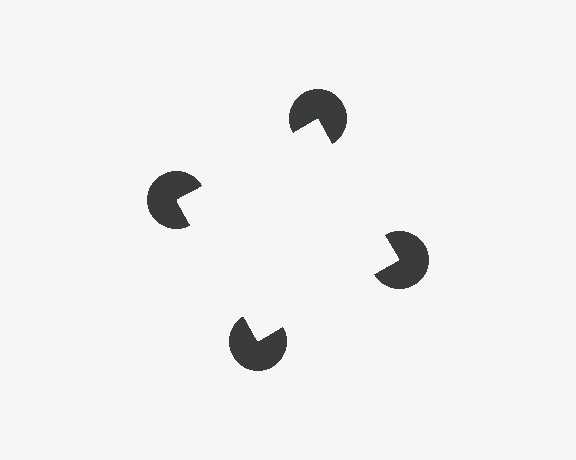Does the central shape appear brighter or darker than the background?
It typically appears slightly brighter than the background, even though no actual brightness change is drawn.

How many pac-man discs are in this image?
There are 4 — one at each vertex of the illusory square.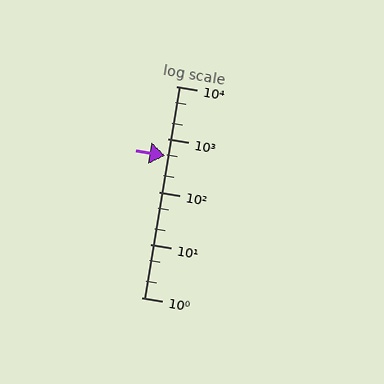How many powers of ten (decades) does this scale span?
The scale spans 4 decades, from 1 to 10000.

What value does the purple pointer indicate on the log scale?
The pointer indicates approximately 480.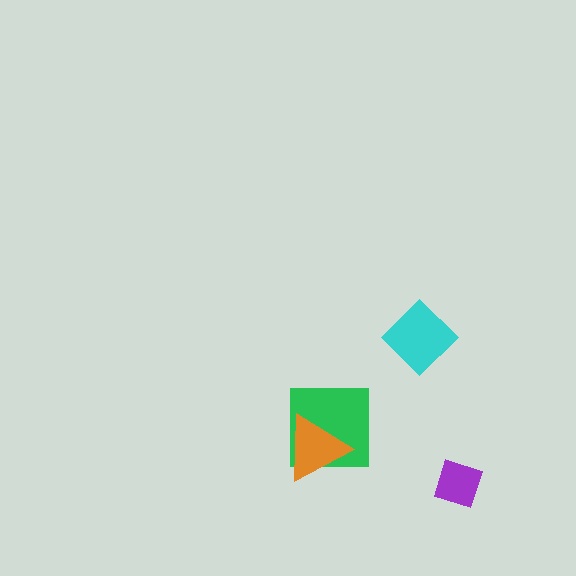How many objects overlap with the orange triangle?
1 object overlaps with the orange triangle.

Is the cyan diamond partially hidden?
No, no other shape covers it.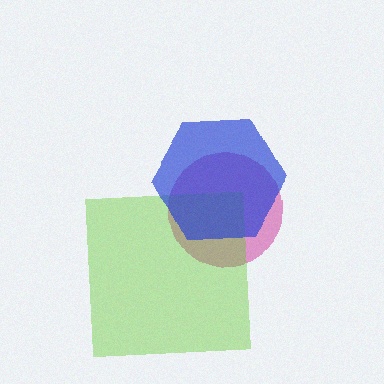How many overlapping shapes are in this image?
There are 3 overlapping shapes in the image.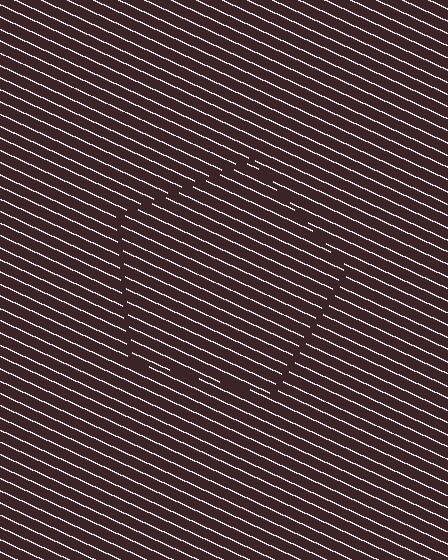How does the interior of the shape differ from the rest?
The interior of the shape contains the same grating, shifted by half a period — the contour is defined by the phase discontinuity where line-ends from the inner and outer gratings abut.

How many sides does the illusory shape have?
5 sides — the line-ends trace a pentagon.